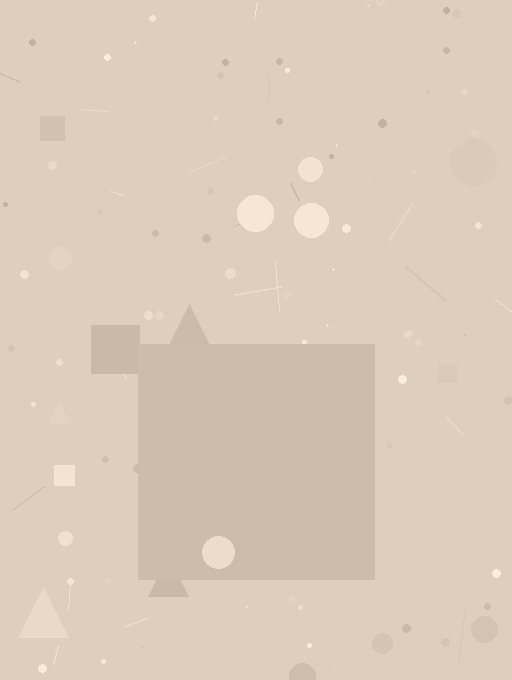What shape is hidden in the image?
A square is hidden in the image.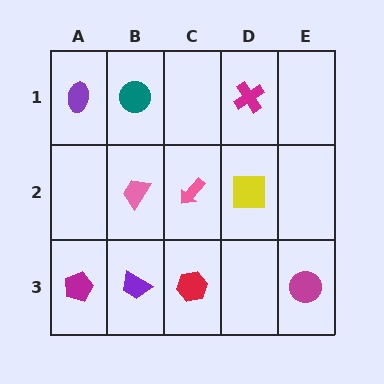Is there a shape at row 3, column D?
No, that cell is empty.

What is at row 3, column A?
A magenta pentagon.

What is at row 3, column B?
A purple trapezoid.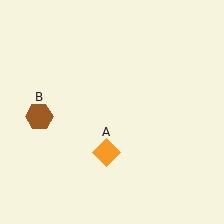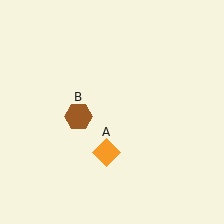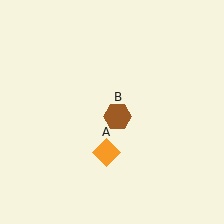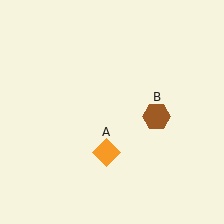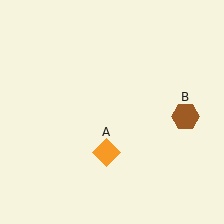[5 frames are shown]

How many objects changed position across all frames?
1 object changed position: brown hexagon (object B).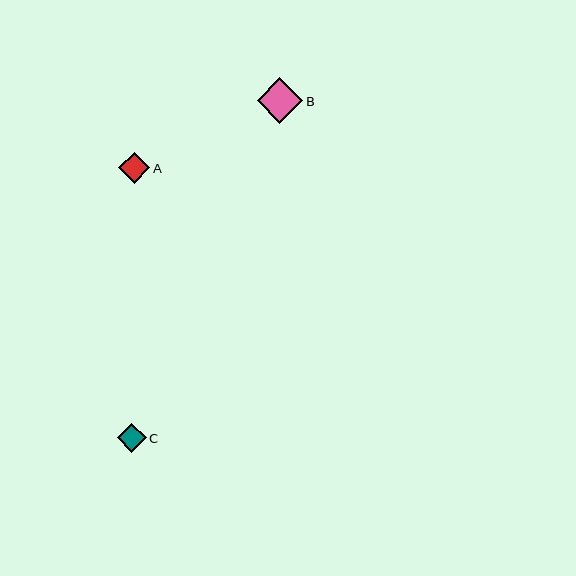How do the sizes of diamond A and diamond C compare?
Diamond A and diamond C are approximately the same size.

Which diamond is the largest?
Diamond B is the largest with a size of approximately 46 pixels.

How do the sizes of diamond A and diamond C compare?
Diamond A and diamond C are approximately the same size.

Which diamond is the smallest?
Diamond C is the smallest with a size of approximately 28 pixels.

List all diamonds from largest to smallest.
From largest to smallest: B, A, C.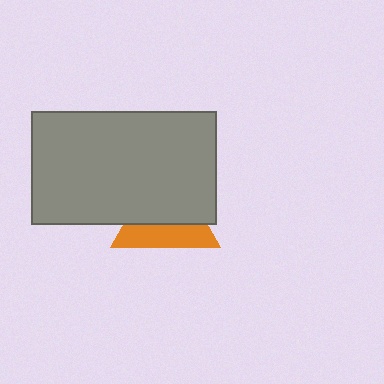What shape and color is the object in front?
The object in front is a gray rectangle.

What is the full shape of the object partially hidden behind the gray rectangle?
The partially hidden object is an orange triangle.